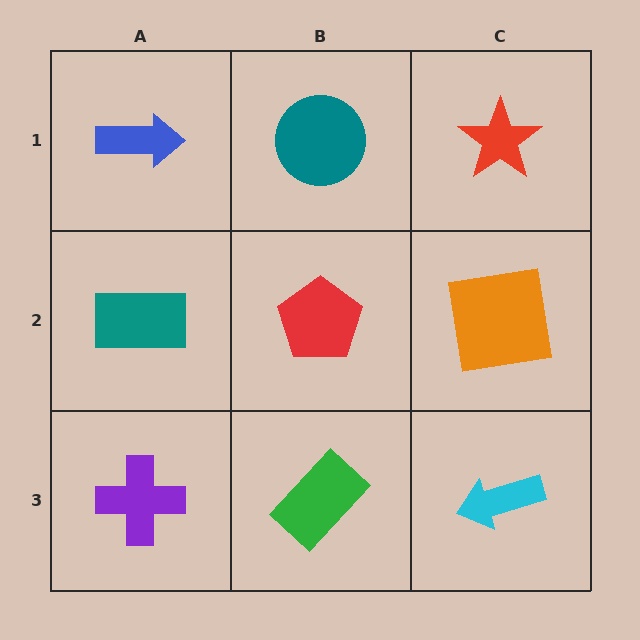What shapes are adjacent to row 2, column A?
A blue arrow (row 1, column A), a purple cross (row 3, column A), a red pentagon (row 2, column B).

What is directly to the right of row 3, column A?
A green rectangle.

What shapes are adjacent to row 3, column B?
A red pentagon (row 2, column B), a purple cross (row 3, column A), a cyan arrow (row 3, column C).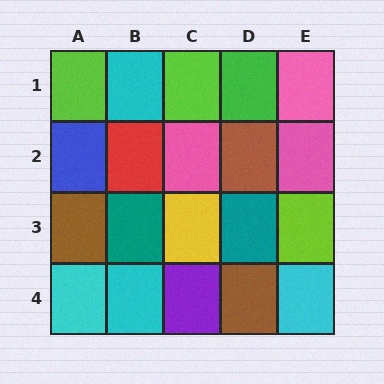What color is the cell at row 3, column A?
Brown.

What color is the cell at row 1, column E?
Pink.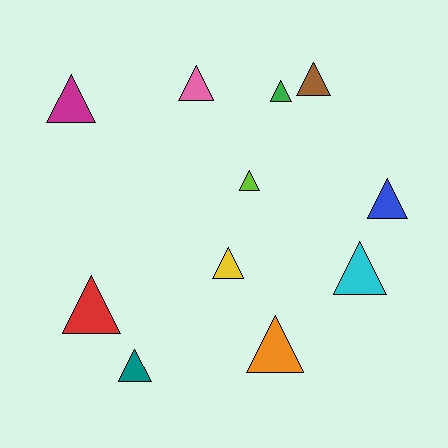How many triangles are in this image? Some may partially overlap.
There are 11 triangles.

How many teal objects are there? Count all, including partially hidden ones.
There is 1 teal object.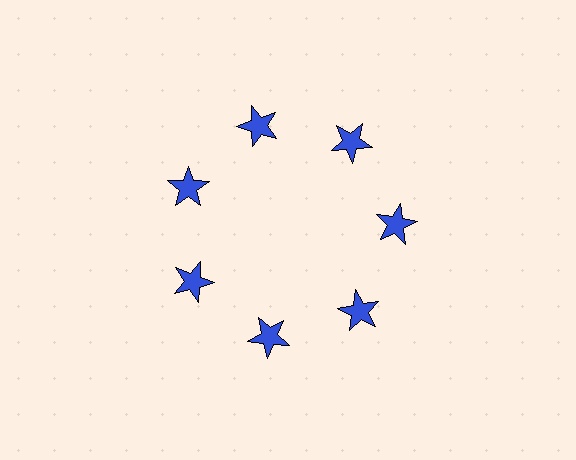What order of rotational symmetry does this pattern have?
This pattern has 7-fold rotational symmetry.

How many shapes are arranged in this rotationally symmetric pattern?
There are 7 shapes, arranged in 7 groups of 1.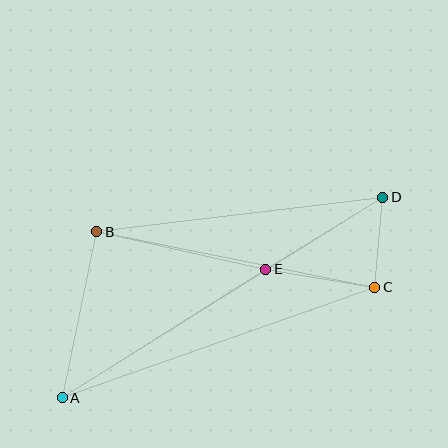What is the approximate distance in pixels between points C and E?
The distance between C and E is approximately 110 pixels.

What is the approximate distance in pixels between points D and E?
The distance between D and E is approximately 137 pixels.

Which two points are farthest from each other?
Points A and D are farthest from each other.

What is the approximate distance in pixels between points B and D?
The distance between B and D is approximately 288 pixels.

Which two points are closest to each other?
Points C and D are closest to each other.